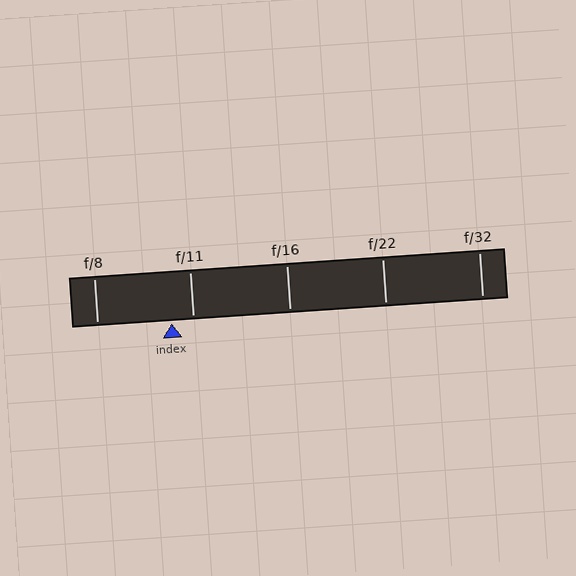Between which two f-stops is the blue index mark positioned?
The index mark is between f/8 and f/11.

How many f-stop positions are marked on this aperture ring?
There are 5 f-stop positions marked.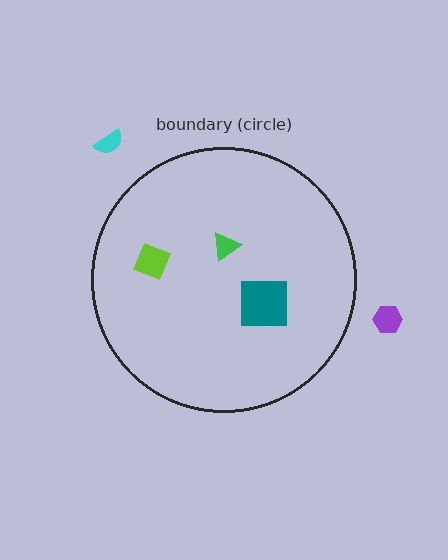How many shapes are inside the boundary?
3 inside, 2 outside.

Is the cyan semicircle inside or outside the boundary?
Outside.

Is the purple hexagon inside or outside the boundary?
Outside.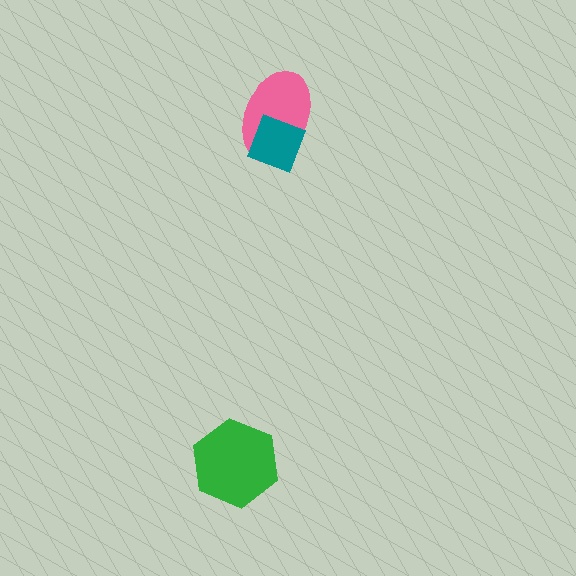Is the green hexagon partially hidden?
No, no other shape covers it.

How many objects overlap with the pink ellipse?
1 object overlaps with the pink ellipse.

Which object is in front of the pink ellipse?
The teal diamond is in front of the pink ellipse.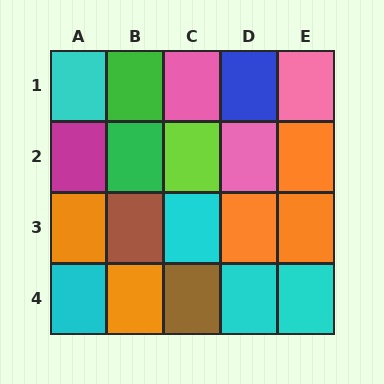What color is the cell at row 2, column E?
Orange.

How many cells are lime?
1 cell is lime.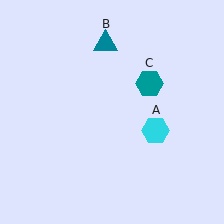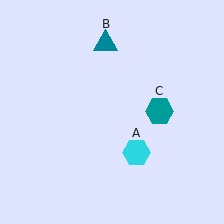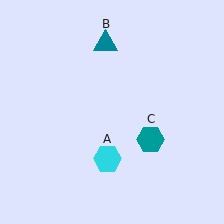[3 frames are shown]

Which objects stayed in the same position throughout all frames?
Teal triangle (object B) remained stationary.